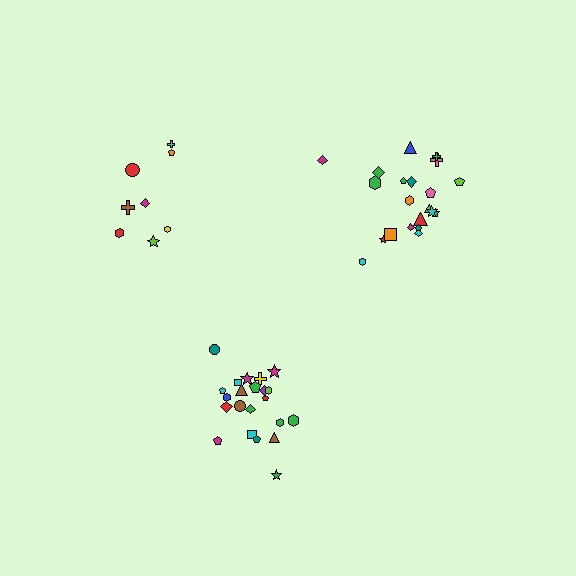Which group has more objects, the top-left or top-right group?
The top-right group.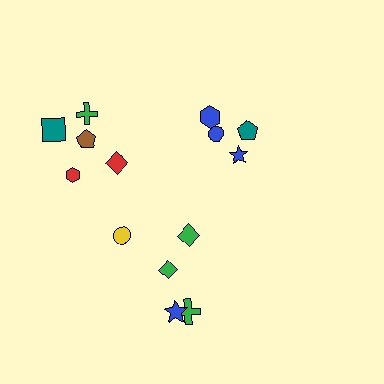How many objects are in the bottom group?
There are 4 objects.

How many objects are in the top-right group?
There are 4 objects.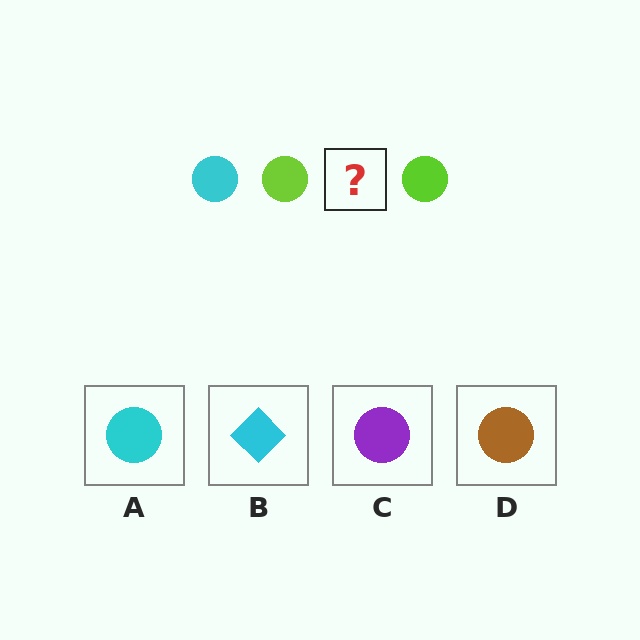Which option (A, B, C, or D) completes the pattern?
A.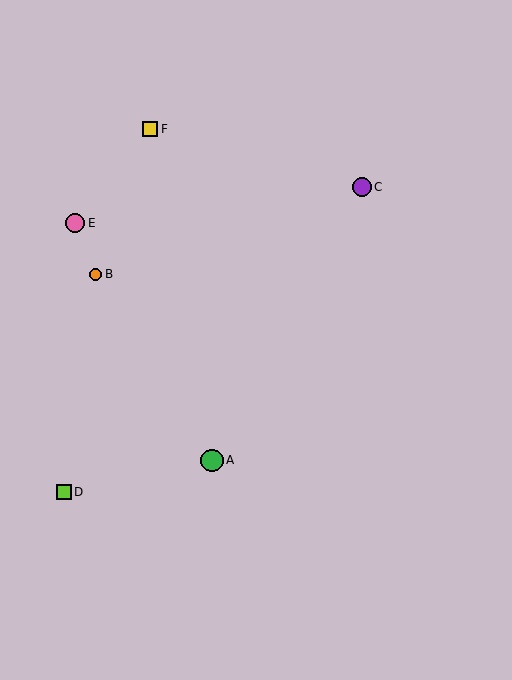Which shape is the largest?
The green circle (labeled A) is the largest.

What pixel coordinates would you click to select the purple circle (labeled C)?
Click at (362, 187) to select the purple circle C.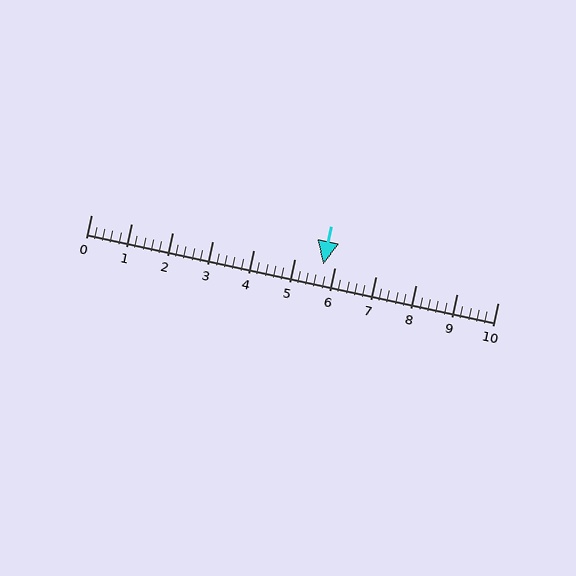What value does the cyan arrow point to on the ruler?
The cyan arrow points to approximately 5.7.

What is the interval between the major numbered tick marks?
The major tick marks are spaced 1 units apart.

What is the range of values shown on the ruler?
The ruler shows values from 0 to 10.